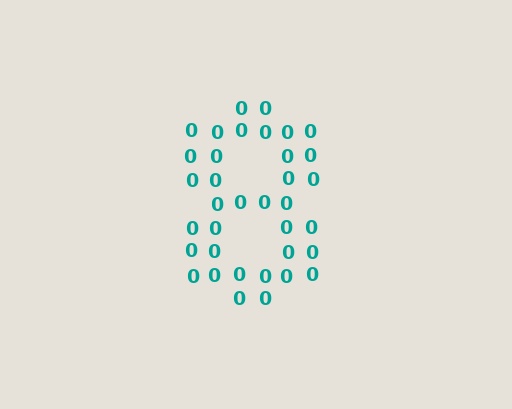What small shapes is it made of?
It is made of small digit 0's.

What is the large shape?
The large shape is the digit 8.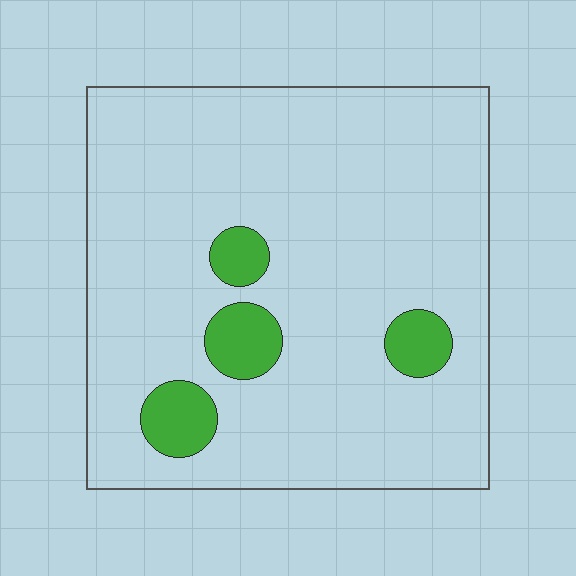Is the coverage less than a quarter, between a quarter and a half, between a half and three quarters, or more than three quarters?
Less than a quarter.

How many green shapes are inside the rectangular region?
4.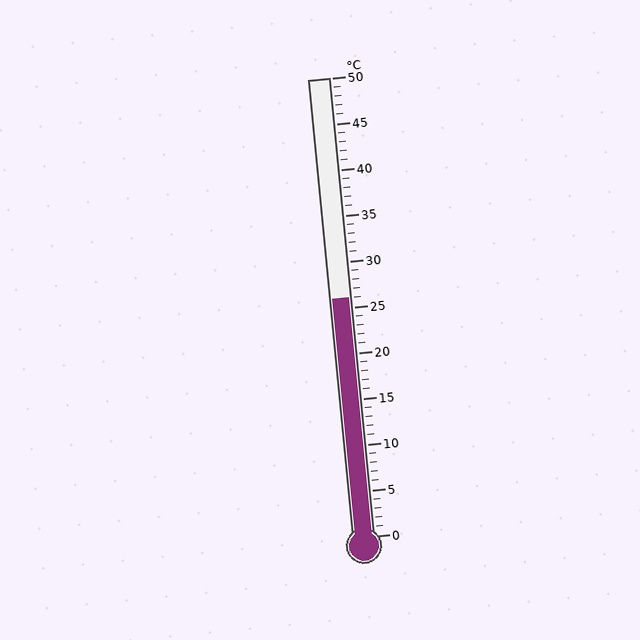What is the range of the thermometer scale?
The thermometer scale ranges from 0°C to 50°C.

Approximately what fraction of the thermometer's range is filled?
The thermometer is filled to approximately 50% of its range.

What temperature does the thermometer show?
The thermometer shows approximately 26°C.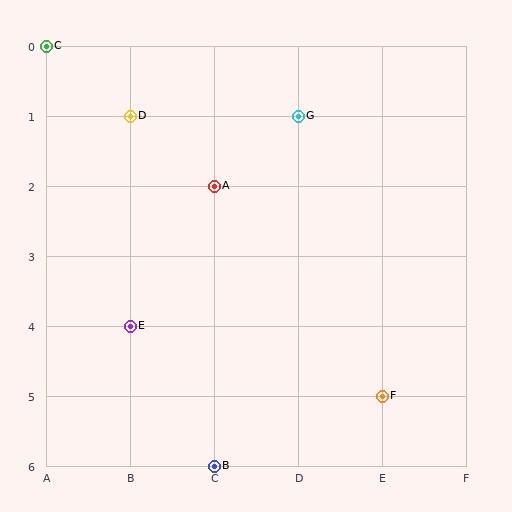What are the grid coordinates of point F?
Point F is at grid coordinates (E, 5).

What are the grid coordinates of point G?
Point G is at grid coordinates (D, 1).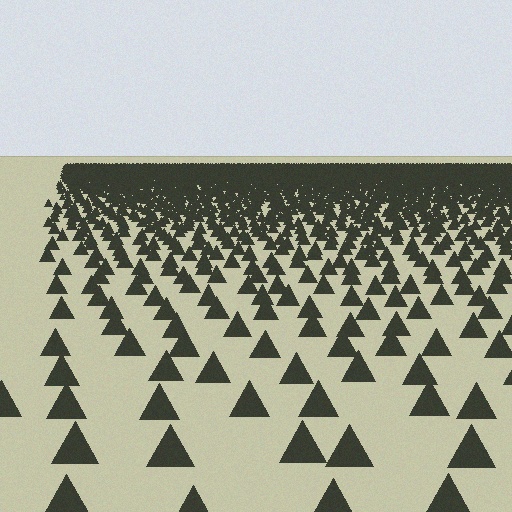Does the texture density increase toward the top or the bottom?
Density increases toward the top.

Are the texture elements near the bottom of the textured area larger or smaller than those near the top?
Larger. Near the bottom, elements are closer to the viewer and appear at a bigger on-screen size.